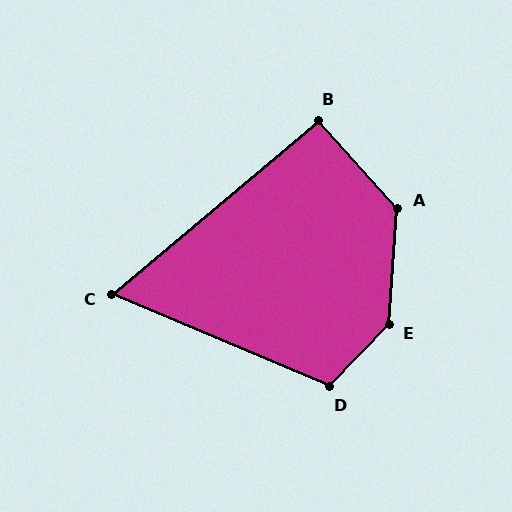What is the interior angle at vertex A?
Approximately 134 degrees (obtuse).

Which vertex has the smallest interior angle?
C, at approximately 63 degrees.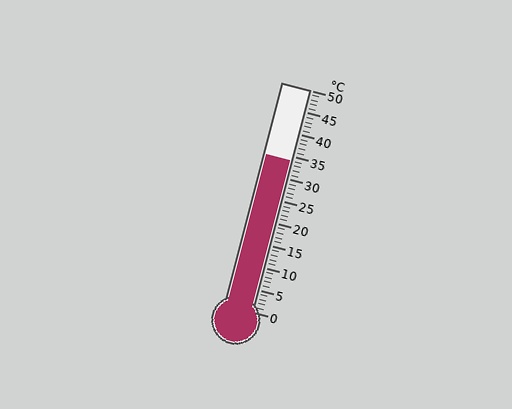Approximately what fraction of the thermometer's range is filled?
The thermometer is filled to approximately 70% of its range.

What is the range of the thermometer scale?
The thermometer scale ranges from 0°C to 50°C.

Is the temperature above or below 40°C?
The temperature is below 40°C.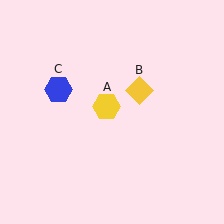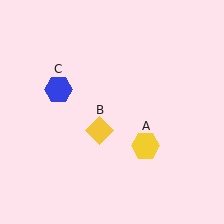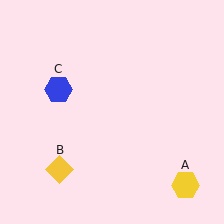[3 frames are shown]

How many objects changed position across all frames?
2 objects changed position: yellow hexagon (object A), yellow diamond (object B).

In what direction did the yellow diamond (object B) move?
The yellow diamond (object B) moved down and to the left.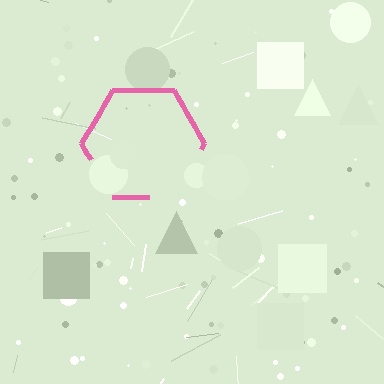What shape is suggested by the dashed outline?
The dashed outline suggests a hexagon.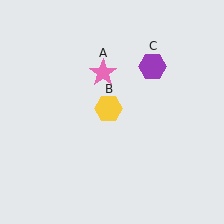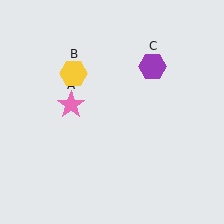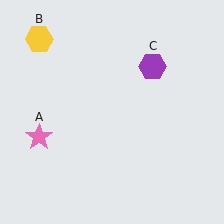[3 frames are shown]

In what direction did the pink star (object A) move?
The pink star (object A) moved down and to the left.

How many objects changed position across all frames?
2 objects changed position: pink star (object A), yellow hexagon (object B).